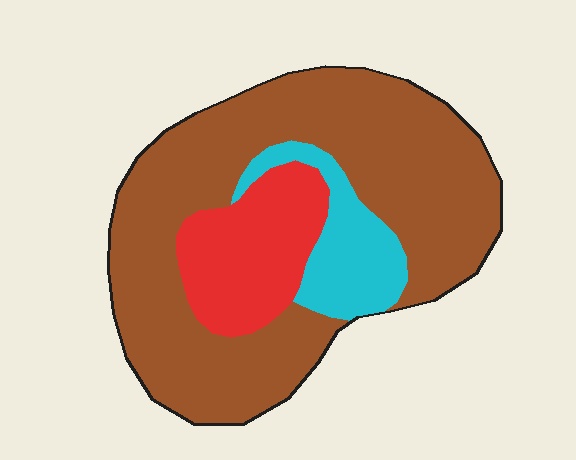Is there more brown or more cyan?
Brown.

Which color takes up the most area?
Brown, at roughly 70%.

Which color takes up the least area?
Cyan, at roughly 15%.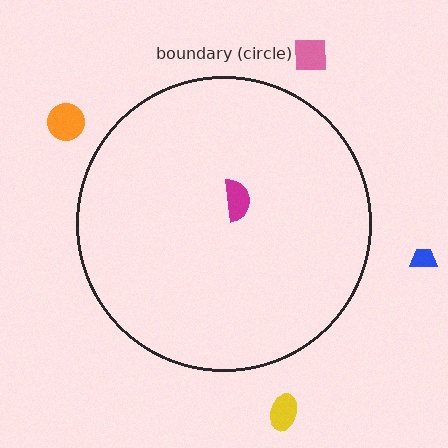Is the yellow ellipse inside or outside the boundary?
Outside.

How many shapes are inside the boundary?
1 inside, 4 outside.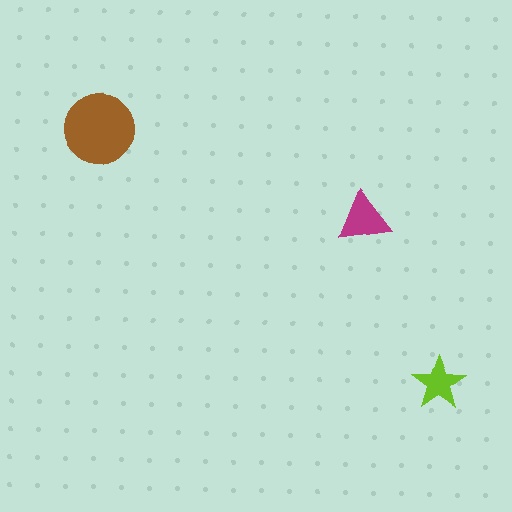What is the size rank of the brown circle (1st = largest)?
1st.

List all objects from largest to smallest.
The brown circle, the magenta triangle, the lime star.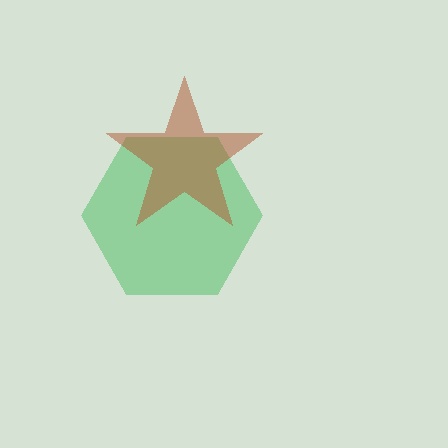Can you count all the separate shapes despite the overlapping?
Yes, there are 2 separate shapes.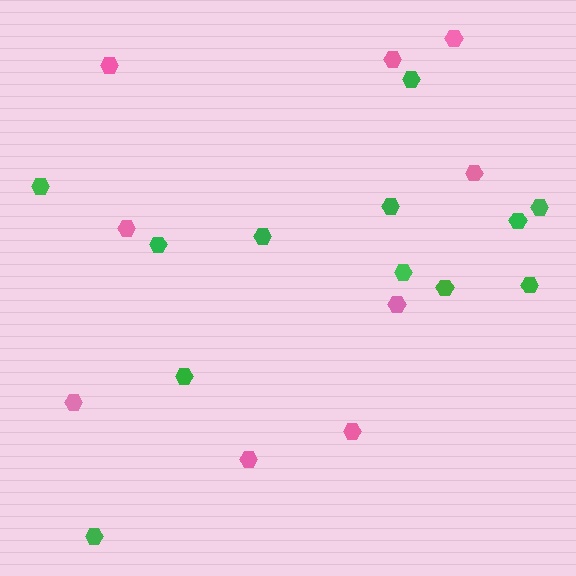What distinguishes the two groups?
There are 2 groups: one group of green hexagons (12) and one group of pink hexagons (9).